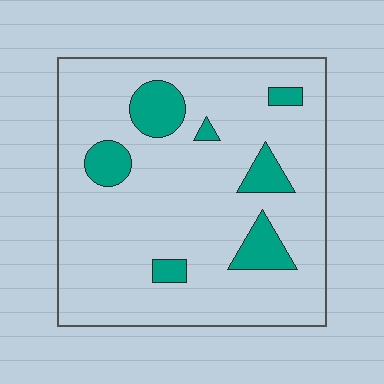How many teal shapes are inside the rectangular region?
7.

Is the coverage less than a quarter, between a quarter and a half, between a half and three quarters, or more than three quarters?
Less than a quarter.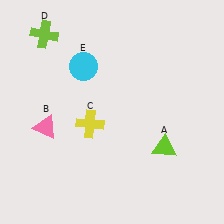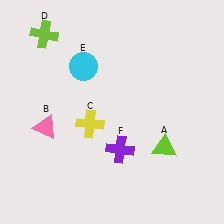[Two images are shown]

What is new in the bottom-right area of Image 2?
A purple cross (F) was added in the bottom-right area of Image 2.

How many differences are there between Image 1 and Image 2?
There is 1 difference between the two images.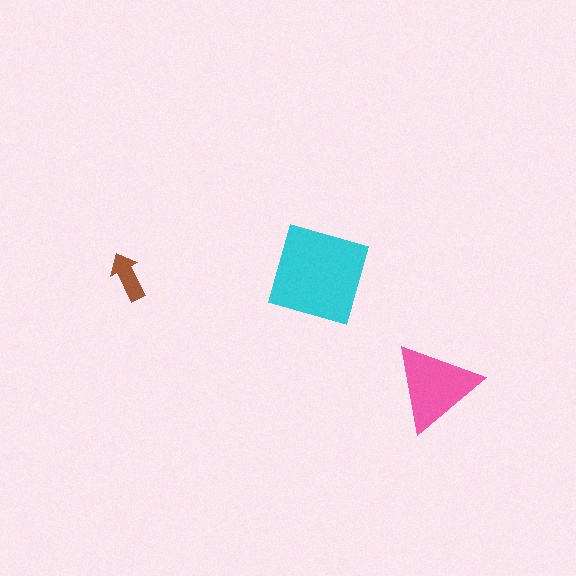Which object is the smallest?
The brown arrow.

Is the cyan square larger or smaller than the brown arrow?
Larger.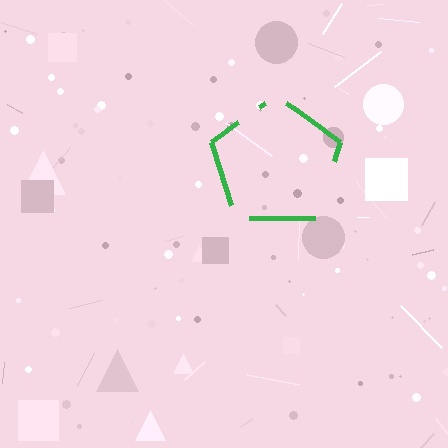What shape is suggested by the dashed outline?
The dashed outline suggests a pentagon.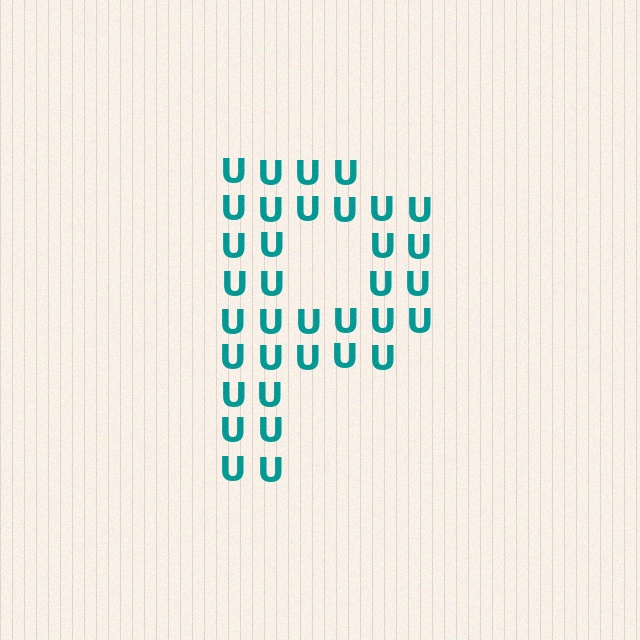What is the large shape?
The large shape is the letter P.